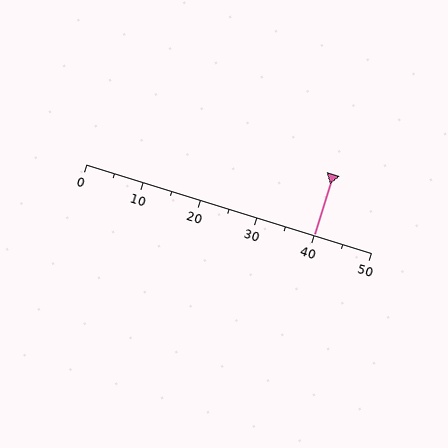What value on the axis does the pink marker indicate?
The marker indicates approximately 40.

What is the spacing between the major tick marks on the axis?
The major ticks are spaced 10 apart.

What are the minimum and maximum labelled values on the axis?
The axis runs from 0 to 50.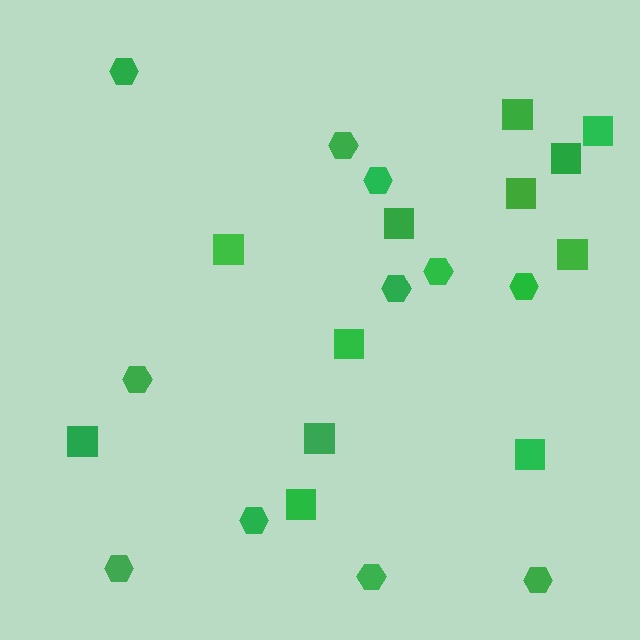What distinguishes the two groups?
There are 2 groups: one group of squares (12) and one group of hexagons (11).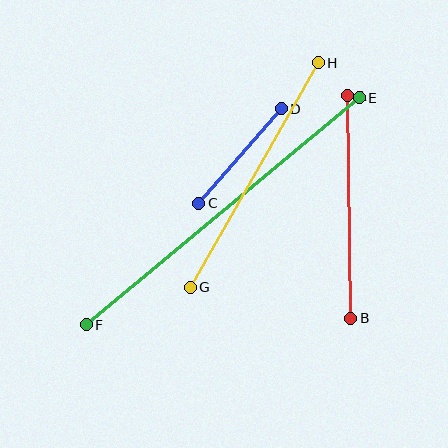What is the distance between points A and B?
The distance is approximately 222 pixels.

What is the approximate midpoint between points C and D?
The midpoint is at approximately (240, 156) pixels.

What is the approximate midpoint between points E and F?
The midpoint is at approximately (223, 211) pixels.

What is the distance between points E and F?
The distance is approximately 355 pixels.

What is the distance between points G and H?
The distance is approximately 258 pixels.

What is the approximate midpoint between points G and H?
The midpoint is at approximately (254, 175) pixels.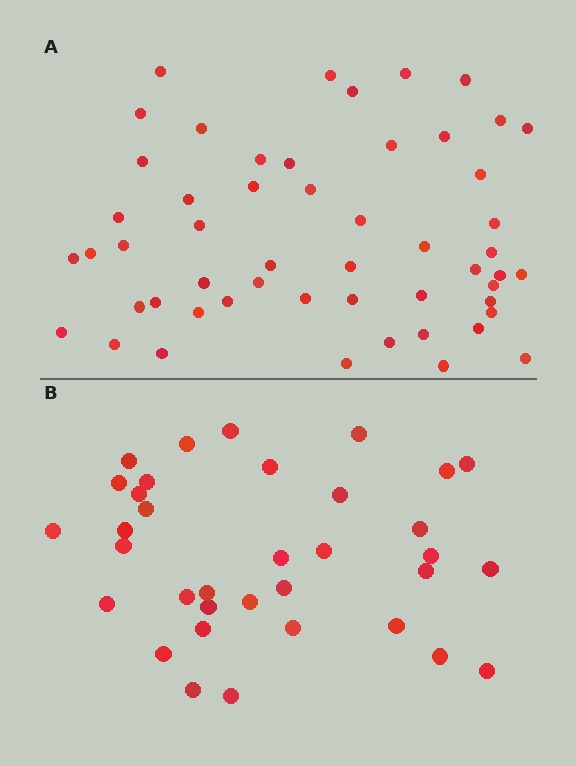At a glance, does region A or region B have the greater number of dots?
Region A (the top region) has more dots.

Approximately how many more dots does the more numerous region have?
Region A has approximately 20 more dots than region B.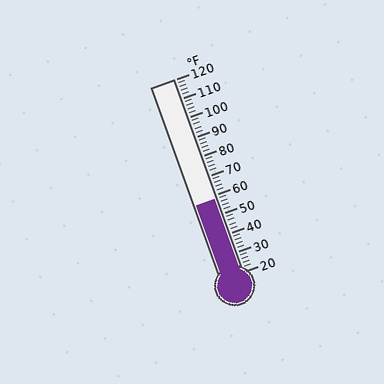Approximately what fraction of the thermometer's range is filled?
The thermometer is filled to approximately 40% of its range.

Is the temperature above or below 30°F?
The temperature is above 30°F.